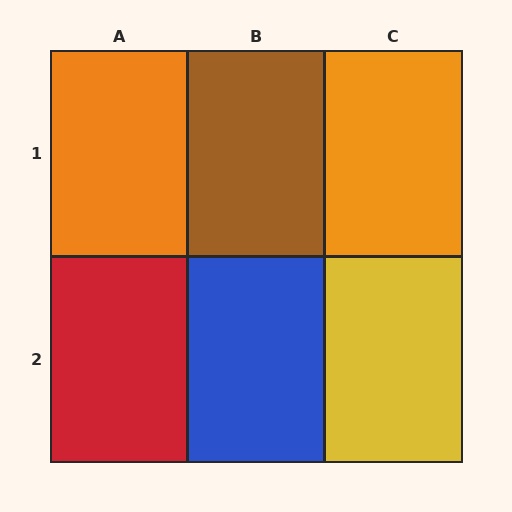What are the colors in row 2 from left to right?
Red, blue, yellow.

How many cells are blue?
1 cell is blue.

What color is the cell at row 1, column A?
Orange.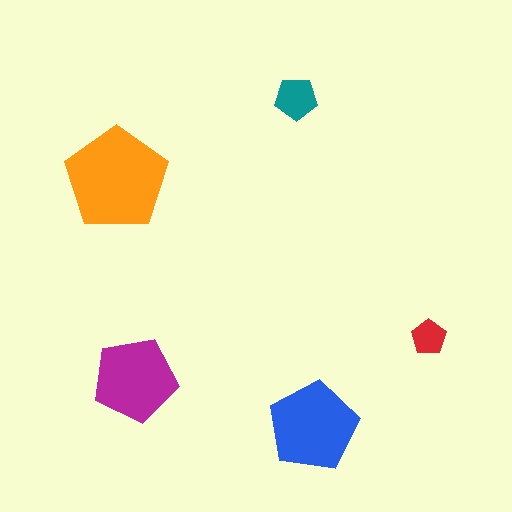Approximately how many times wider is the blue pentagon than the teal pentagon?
About 2 times wider.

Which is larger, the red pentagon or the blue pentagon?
The blue one.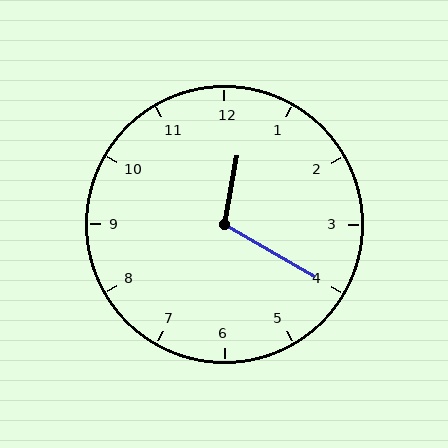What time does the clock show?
12:20.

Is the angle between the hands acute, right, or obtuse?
It is obtuse.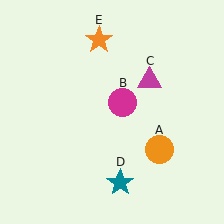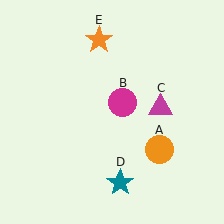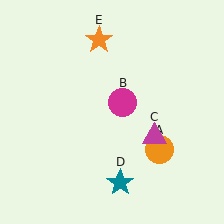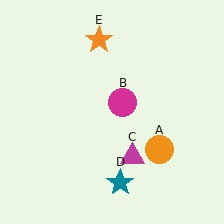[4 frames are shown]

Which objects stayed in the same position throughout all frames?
Orange circle (object A) and magenta circle (object B) and teal star (object D) and orange star (object E) remained stationary.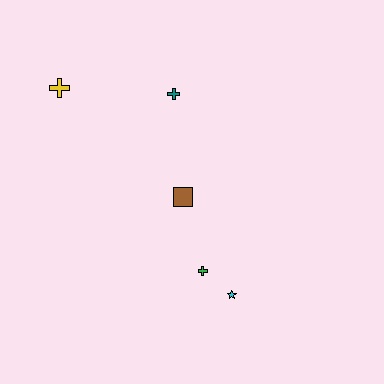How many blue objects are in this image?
There are no blue objects.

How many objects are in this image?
There are 5 objects.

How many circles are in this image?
There are no circles.